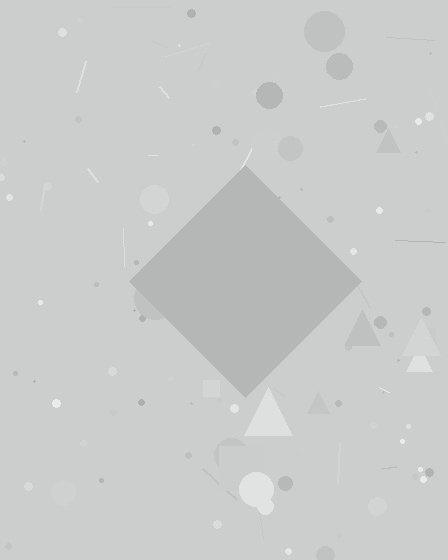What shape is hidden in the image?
A diamond is hidden in the image.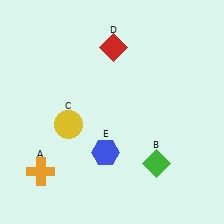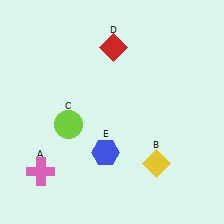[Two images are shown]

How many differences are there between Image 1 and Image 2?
There are 3 differences between the two images.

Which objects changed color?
A changed from orange to pink. B changed from green to yellow. C changed from yellow to lime.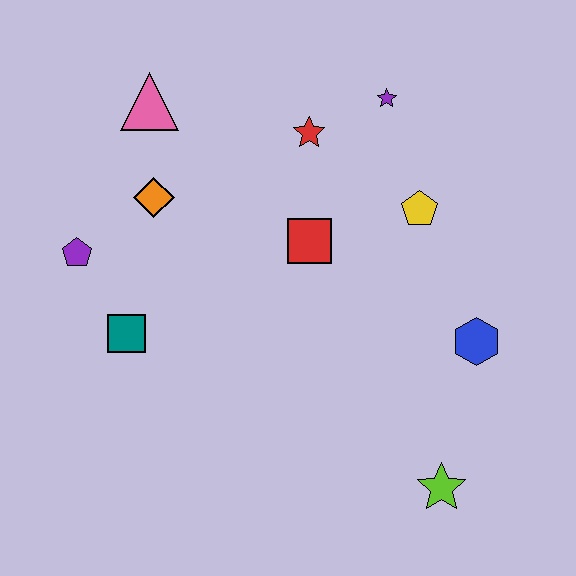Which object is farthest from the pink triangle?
The lime star is farthest from the pink triangle.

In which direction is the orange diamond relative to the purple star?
The orange diamond is to the left of the purple star.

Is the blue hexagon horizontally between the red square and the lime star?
No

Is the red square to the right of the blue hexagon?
No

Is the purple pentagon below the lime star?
No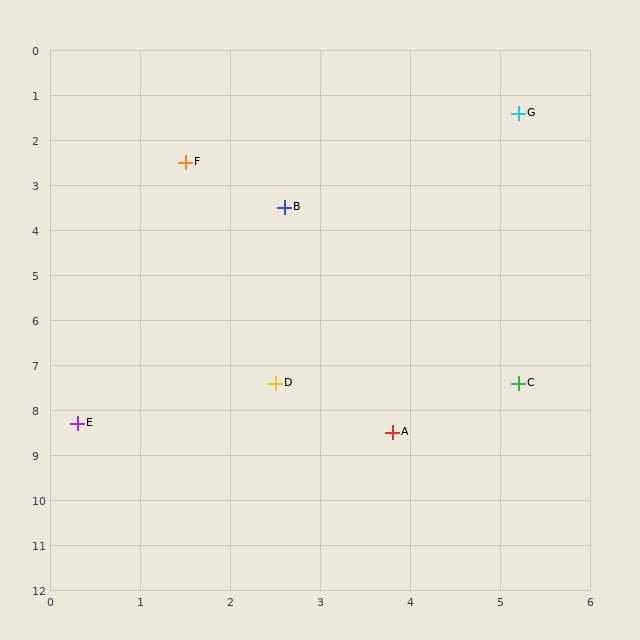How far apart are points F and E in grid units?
Points F and E are about 5.9 grid units apart.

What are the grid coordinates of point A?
Point A is at approximately (3.8, 8.5).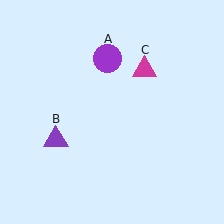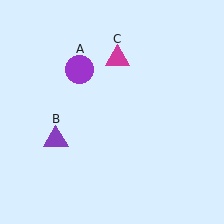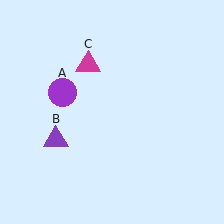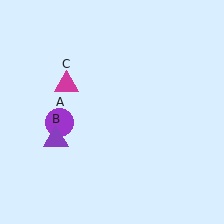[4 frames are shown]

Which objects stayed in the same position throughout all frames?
Purple triangle (object B) remained stationary.